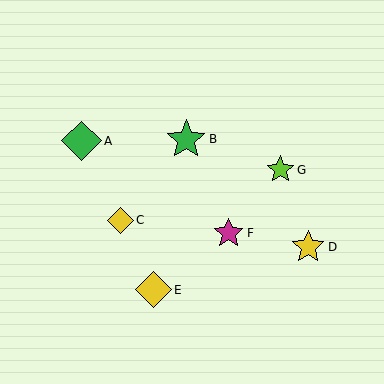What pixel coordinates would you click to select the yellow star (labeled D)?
Click at (308, 247) to select the yellow star D.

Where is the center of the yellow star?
The center of the yellow star is at (308, 247).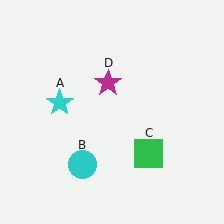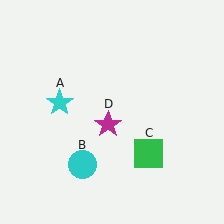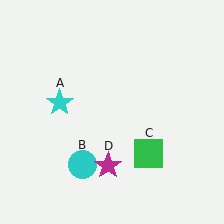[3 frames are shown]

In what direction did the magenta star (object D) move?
The magenta star (object D) moved down.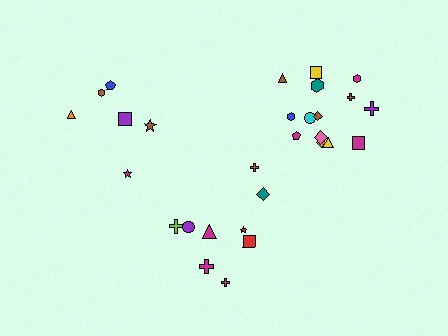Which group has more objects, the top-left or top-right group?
The top-right group.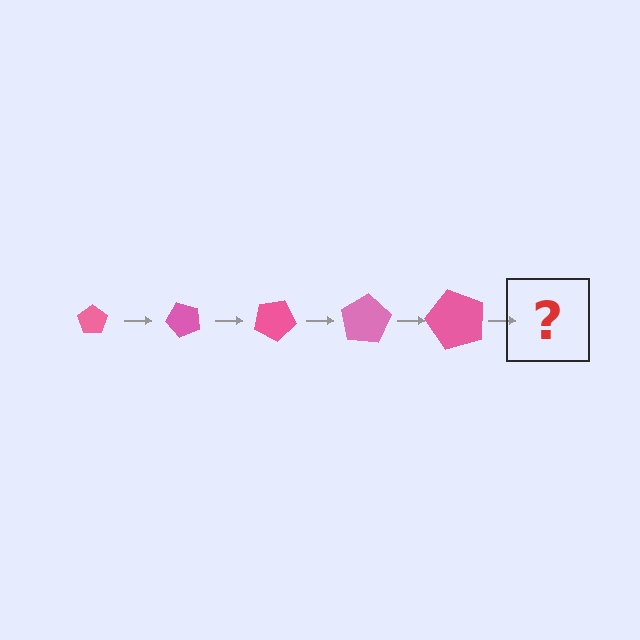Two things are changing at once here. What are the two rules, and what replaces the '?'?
The two rules are that the pentagon grows larger each step and it rotates 50 degrees each step. The '?' should be a pentagon, larger than the previous one and rotated 250 degrees from the start.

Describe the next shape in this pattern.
It should be a pentagon, larger than the previous one and rotated 250 degrees from the start.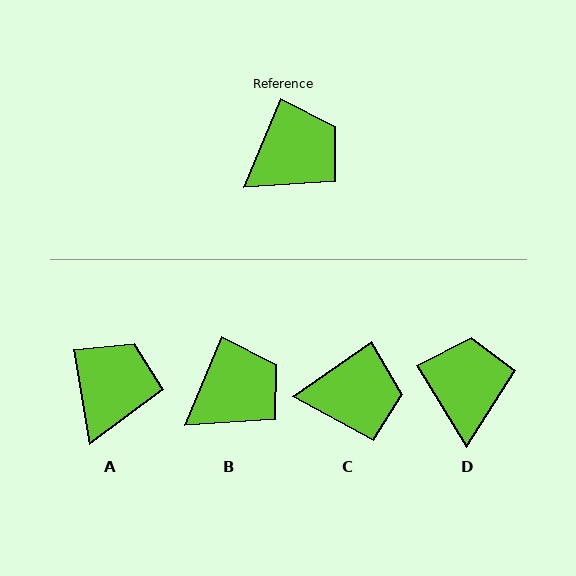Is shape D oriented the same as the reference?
No, it is off by about 54 degrees.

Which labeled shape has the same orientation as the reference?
B.